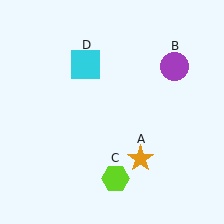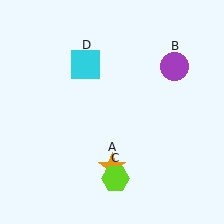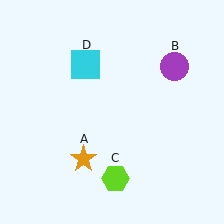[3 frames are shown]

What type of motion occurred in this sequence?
The orange star (object A) rotated clockwise around the center of the scene.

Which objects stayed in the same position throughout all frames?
Purple circle (object B) and lime hexagon (object C) and cyan square (object D) remained stationary.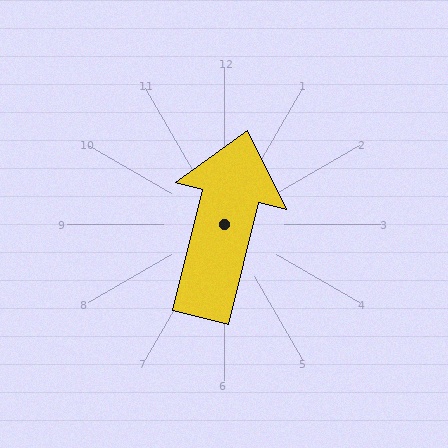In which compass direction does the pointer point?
North.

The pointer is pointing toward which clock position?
Roughly 12 o'clock.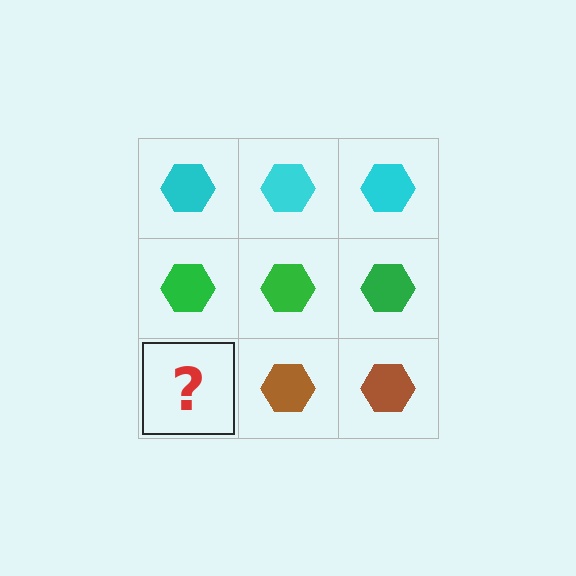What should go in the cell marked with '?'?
The missing cell should contain a brown hexagon.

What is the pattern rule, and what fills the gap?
The rule is that each row has a consistent color. The gap should be filled with a brown hexagon.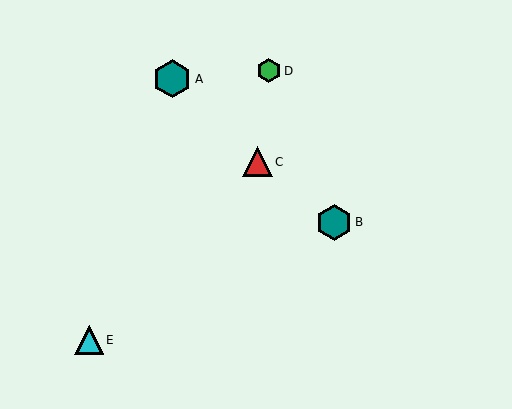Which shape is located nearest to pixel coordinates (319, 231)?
The teal hexagon (labeled B) at (334, 222) is nearest to that location.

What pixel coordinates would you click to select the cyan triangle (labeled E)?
Click at (89, 340) to select the cyan triangle E.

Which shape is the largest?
The teal hexagon (labeled A) is the largest.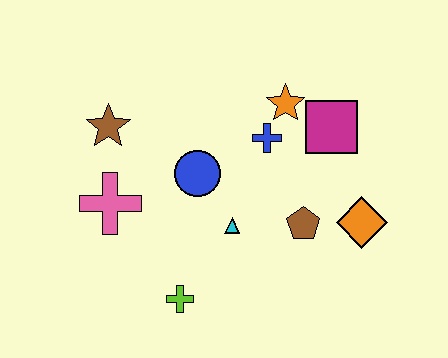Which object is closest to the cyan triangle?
The blue circle is closest to the cyan triangle.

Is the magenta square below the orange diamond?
No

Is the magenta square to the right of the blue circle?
Yes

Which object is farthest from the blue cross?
The lime cross is farthest from the blue cross.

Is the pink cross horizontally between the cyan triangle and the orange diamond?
No